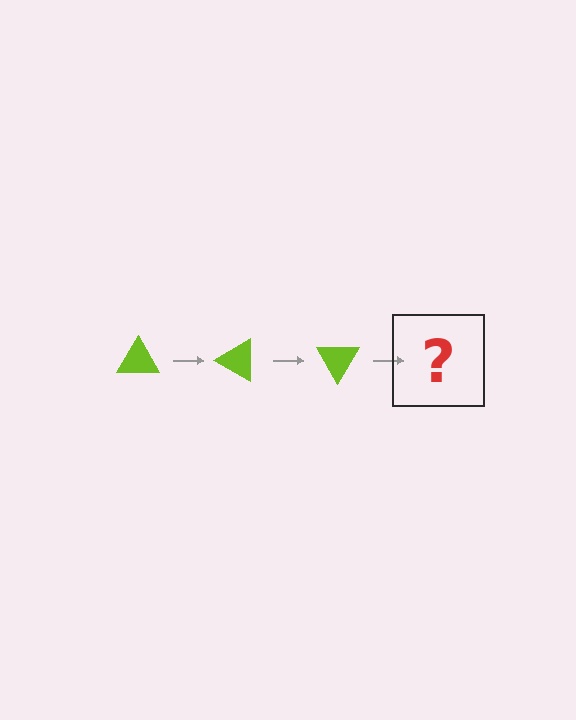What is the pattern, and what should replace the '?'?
The pattern is that the triangle rotates 30 degrees each step. The '?' should be a lime triangle rotated 90 degrees.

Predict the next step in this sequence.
The next step is a lime triangle rotated 90 degrees.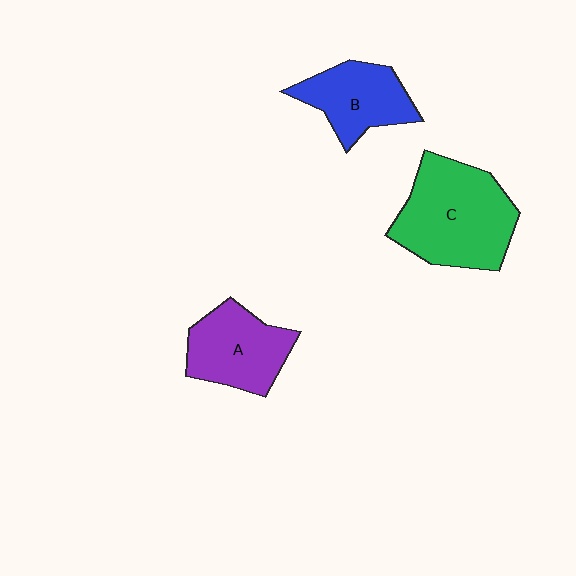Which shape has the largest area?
Shape C (green).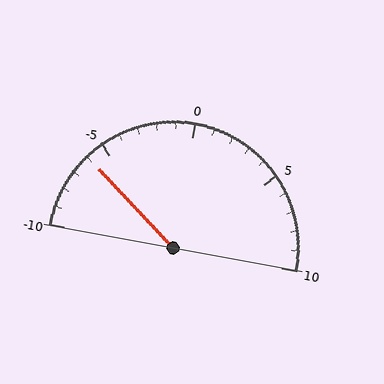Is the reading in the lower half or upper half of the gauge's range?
The reading is in the lower half of the range (-10 to 10).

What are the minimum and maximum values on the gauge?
The gauge ranges from -10 to 10.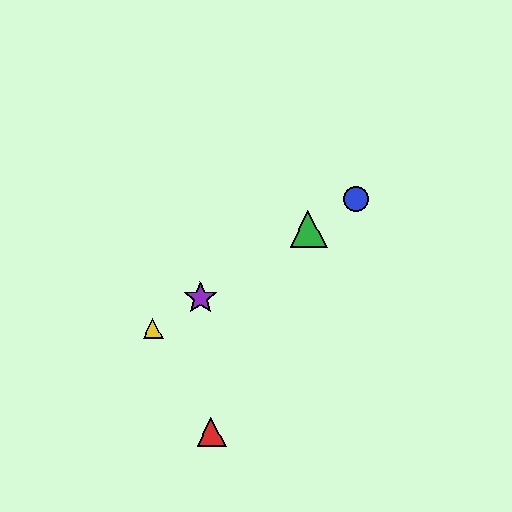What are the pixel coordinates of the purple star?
The purple star is at (200, 298).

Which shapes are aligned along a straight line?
The blue circle, the green triangle, the yellow triangle, the purple star are aligned along a straight line.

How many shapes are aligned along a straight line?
4 shapes (the blue circle, the green triangle, the yellow triangle, the purple star) are aligned along a straight line.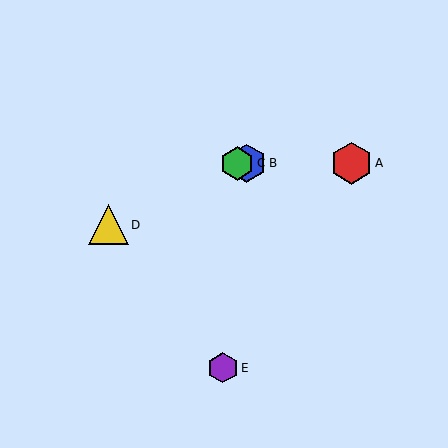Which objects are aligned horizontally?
Objects A, B, C are aligned horizontally.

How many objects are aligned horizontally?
3 objects (A, B, C) are aligned horizontally.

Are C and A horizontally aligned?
Yes, both are at y≈163.